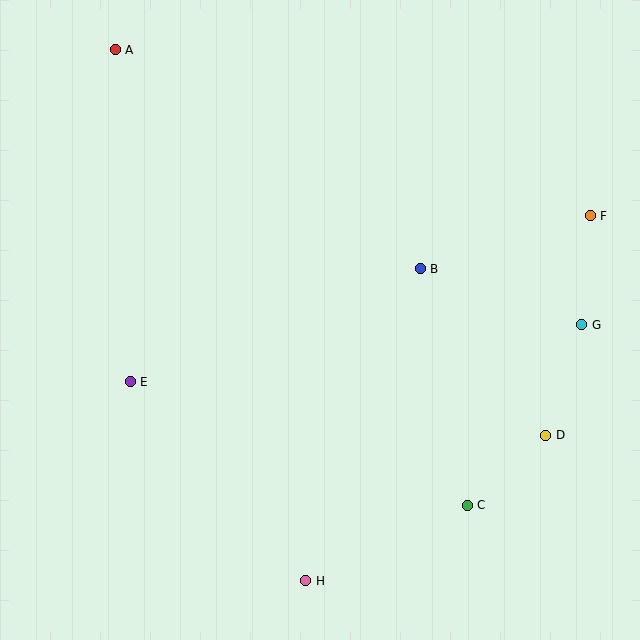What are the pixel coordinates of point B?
Point B is at (420, 269).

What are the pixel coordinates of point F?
Point F is at (590, 216).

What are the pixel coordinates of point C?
Point C is at (467, 505).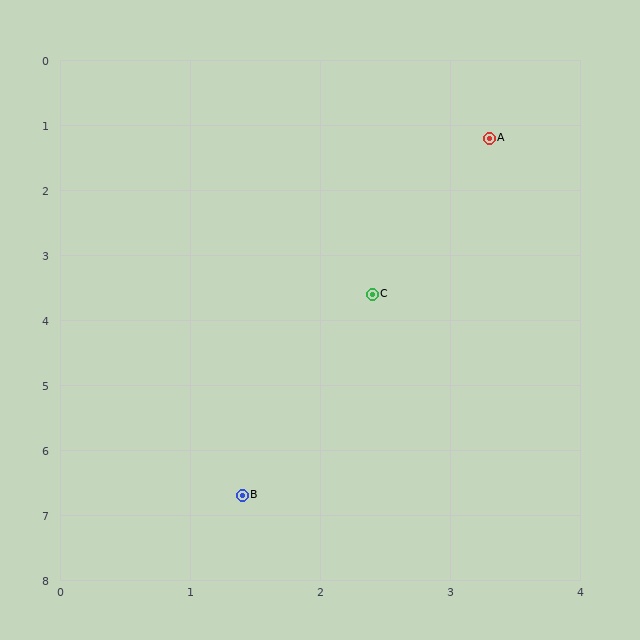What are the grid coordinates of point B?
Point B is at approximately (1.4, 6.7).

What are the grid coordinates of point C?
Point C is at approximately (2.4, 3.6).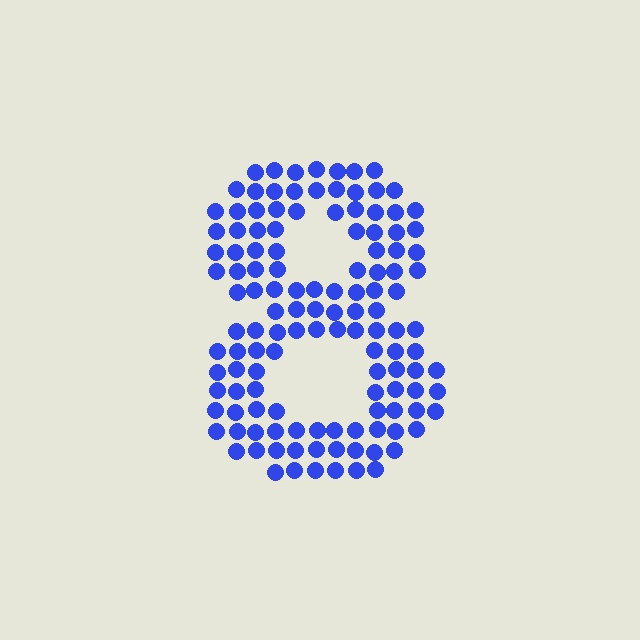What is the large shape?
The large shape is the digit 8.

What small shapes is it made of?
It is made of small circles.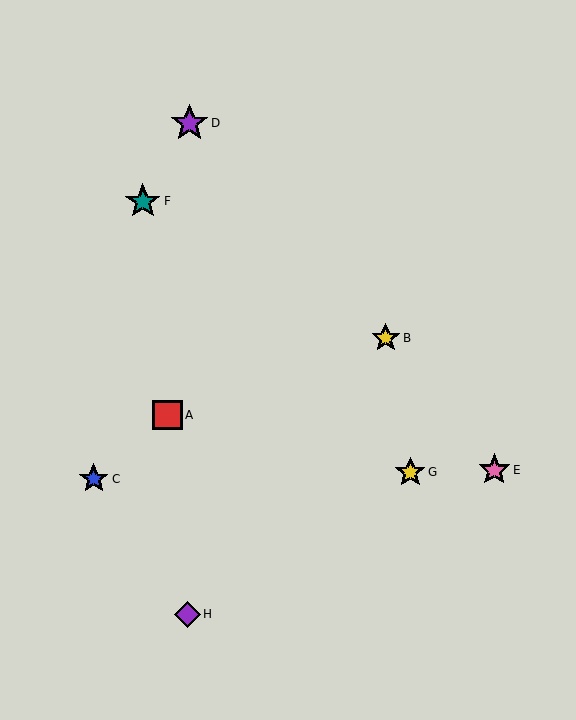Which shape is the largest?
The purple star (labeled D) is the largest.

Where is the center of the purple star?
The center of the purple star is at (189, 123).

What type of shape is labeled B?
Shape B is a yellow star.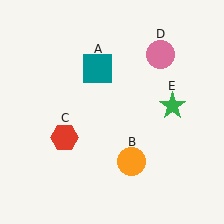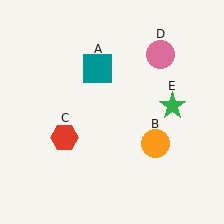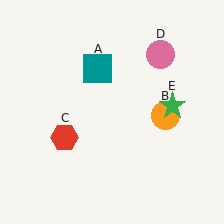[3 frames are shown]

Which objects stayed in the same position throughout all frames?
Teal square (object A) and red hexagon (object C) and pink circle (object D) and green star (object E) remained stationary.